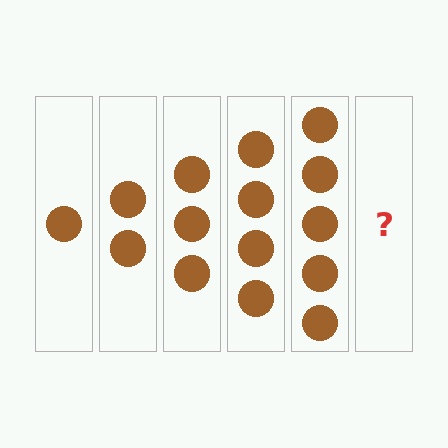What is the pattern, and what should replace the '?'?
The pattern is that each step adds one more circle. The '?' should be 6 circles.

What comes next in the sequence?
The next element should be 6 circles.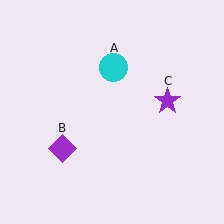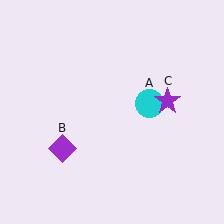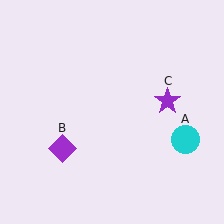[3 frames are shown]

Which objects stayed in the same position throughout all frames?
Purple diamond (object B) and purple star (object C) remained stationary.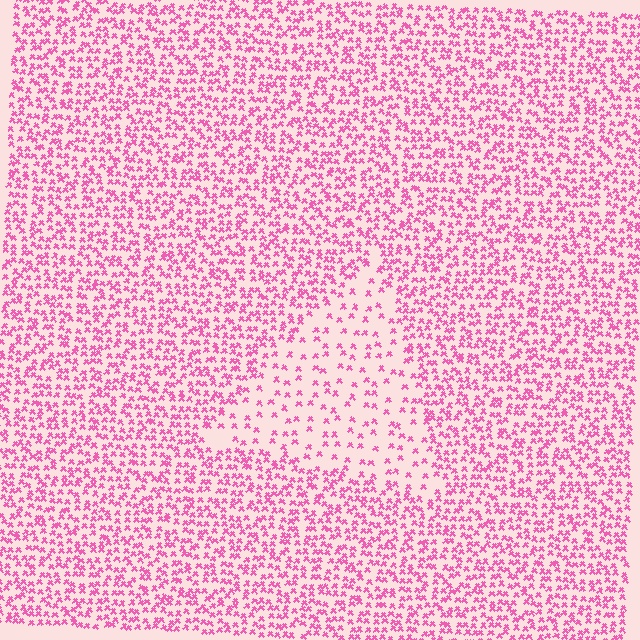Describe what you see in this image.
The image contains small pink elements arranged at two different densities. A triangle-shaped region is visible where the elements are less densely packed than the surrounding area.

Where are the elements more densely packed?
The elements are more densely packed outside the triangle boundary.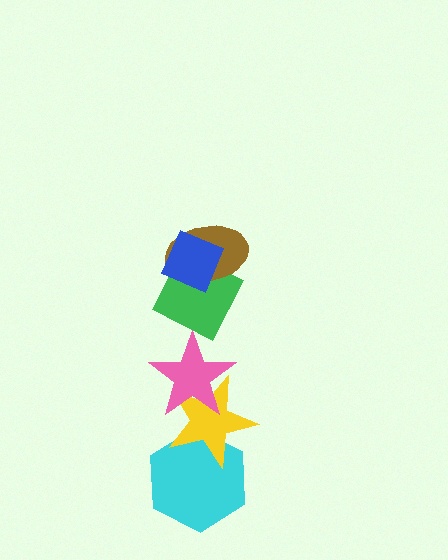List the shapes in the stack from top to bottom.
From top to bottom: the blue diamond, the brown ellipse, the green diamond, the pink star, the yellow star, the cyan hexagon.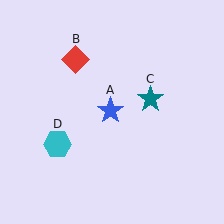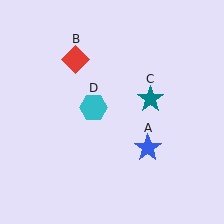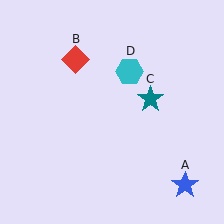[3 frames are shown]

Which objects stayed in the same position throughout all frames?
Red diamond (object B) and teal star (object C) remained stationary.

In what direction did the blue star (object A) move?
The blue star (object A) moved down and to the right.